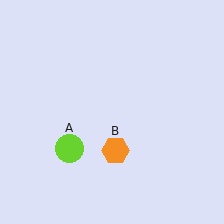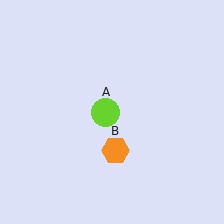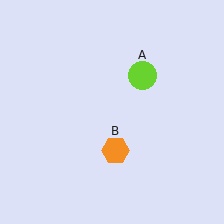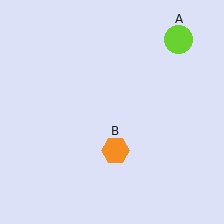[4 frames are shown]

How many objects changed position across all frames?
1 object changed position: lime circle (object A).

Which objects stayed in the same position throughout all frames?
Orange hexagon (object B) remained stationary.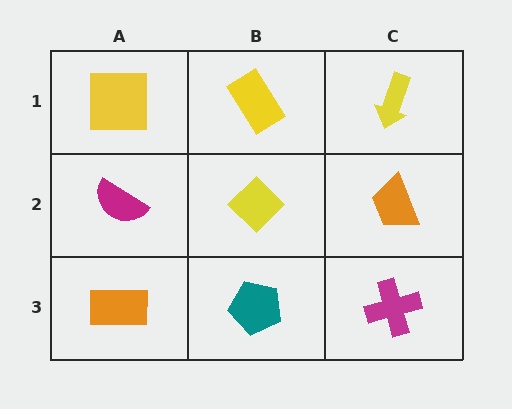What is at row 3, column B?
A teal pentagon.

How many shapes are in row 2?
3 shapes.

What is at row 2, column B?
A yellow diamond.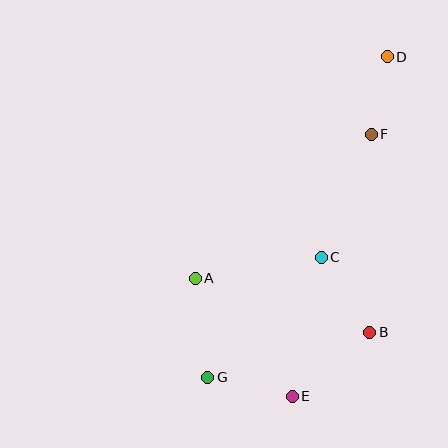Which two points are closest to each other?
Points D and F are closest to each other.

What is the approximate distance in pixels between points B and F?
The distance between B and F is approximately 198 pixels.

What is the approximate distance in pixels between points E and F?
The distance between E and F is approximately 273 pixels.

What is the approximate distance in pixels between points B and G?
The distance between B and G is approximately 168 pixels.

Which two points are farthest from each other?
Points D and G are farthest from each other.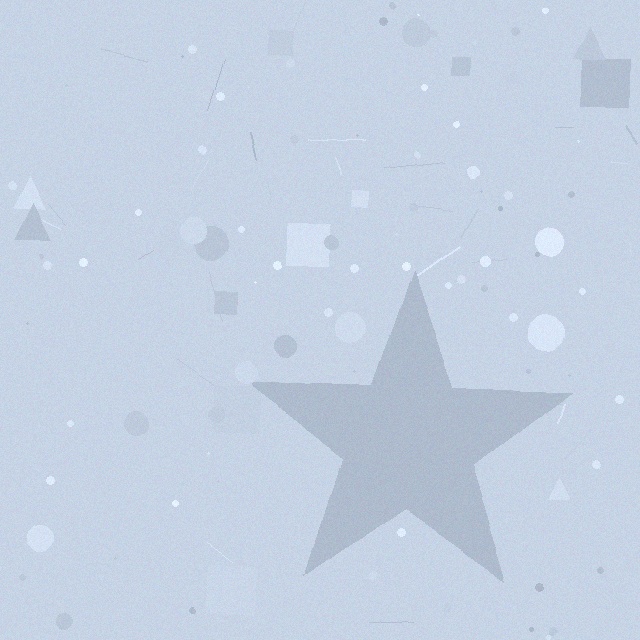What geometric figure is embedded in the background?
A star is embedded in the background.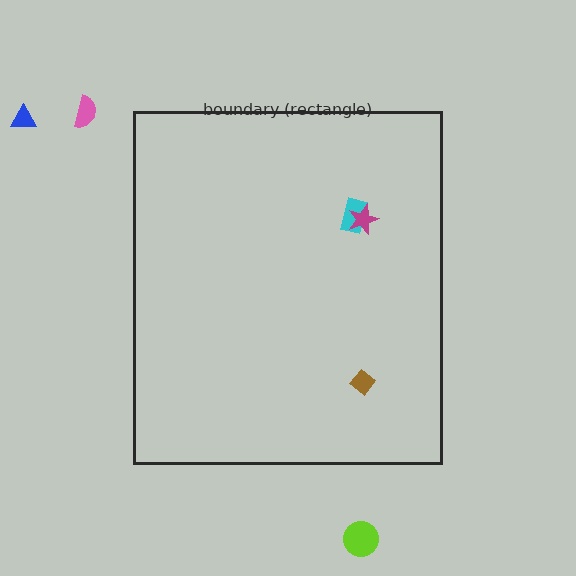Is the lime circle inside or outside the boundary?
Outside.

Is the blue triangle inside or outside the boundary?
Outside.